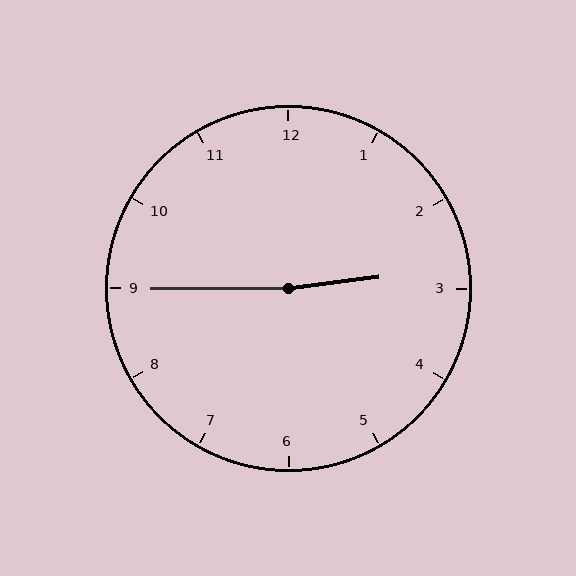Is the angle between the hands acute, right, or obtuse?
It is obtuse.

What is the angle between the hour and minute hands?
Approximately 172 degrees.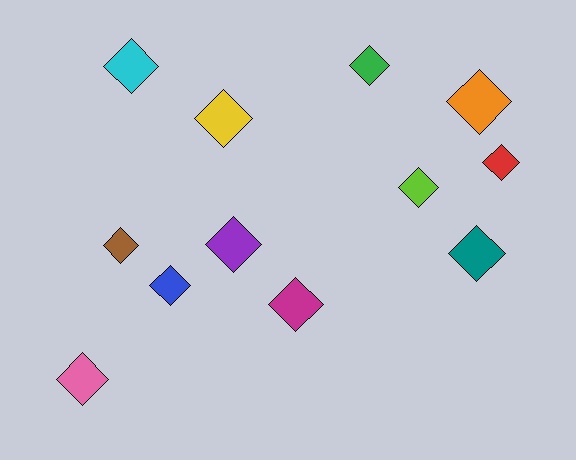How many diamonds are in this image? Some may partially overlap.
There are 12 diamonds.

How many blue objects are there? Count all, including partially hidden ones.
There is 1 blue object.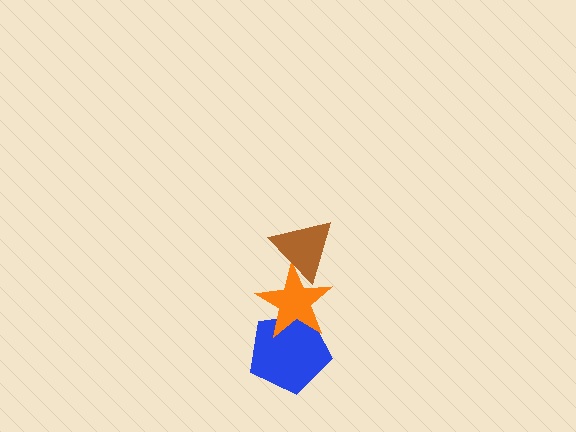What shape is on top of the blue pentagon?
The orange star is on top of the blue pentagon.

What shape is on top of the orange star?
The brown triangle is on top of the orange star.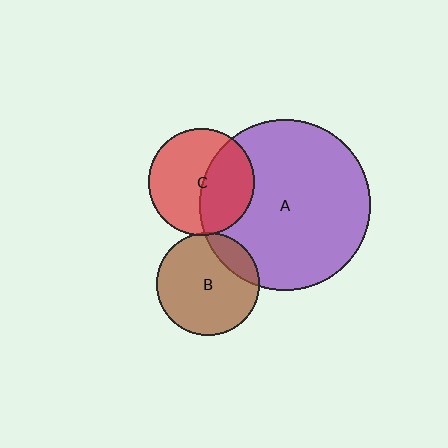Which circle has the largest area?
Circle A (purple).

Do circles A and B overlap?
Yes.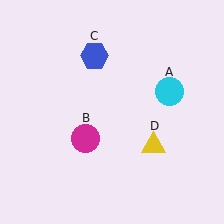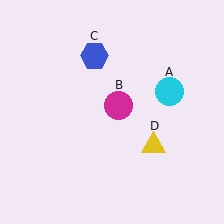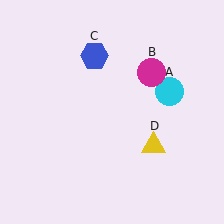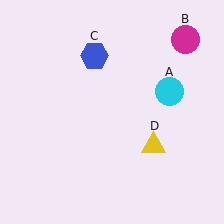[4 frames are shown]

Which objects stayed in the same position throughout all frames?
Cyan circle (object A) and blue hexagon (object C) and yellow triangle (object D) remained stationary.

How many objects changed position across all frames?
1 object changed position: magenta circle (object B).